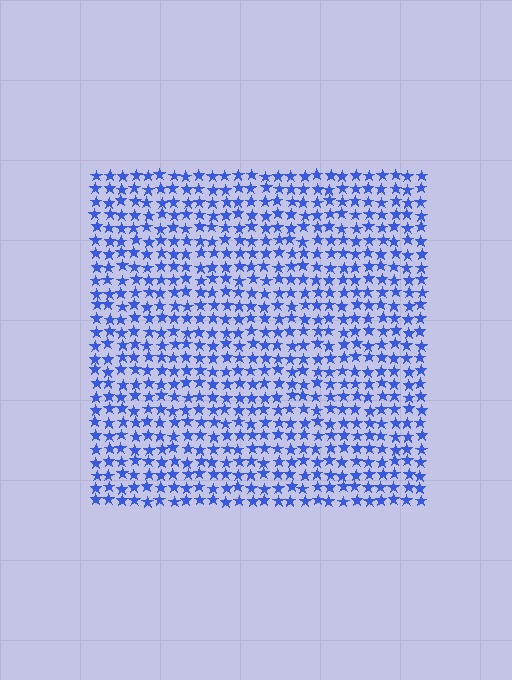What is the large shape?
The large shape is a square.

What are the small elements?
The small elements are stars.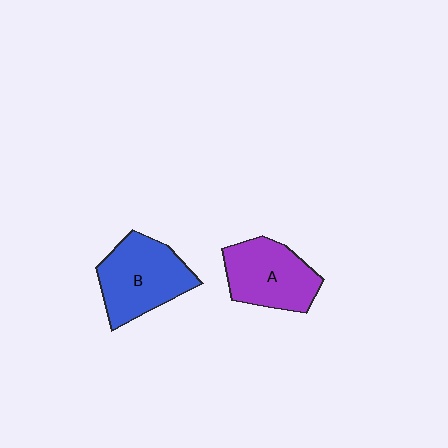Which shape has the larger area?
Shape B (blue).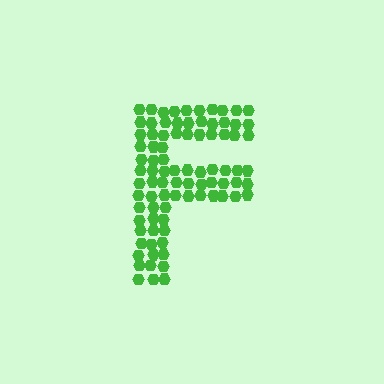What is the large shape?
The large shape is the letter F.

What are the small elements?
The small elements are hexagons.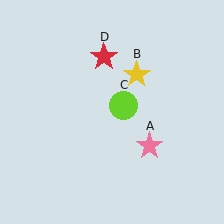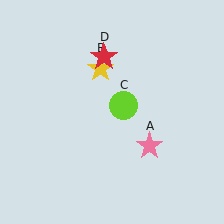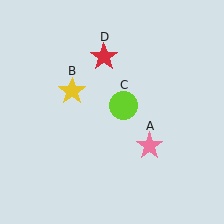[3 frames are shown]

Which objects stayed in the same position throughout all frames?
Pink star (object A) and lime circle (object C) and red star (object D) remained stationary.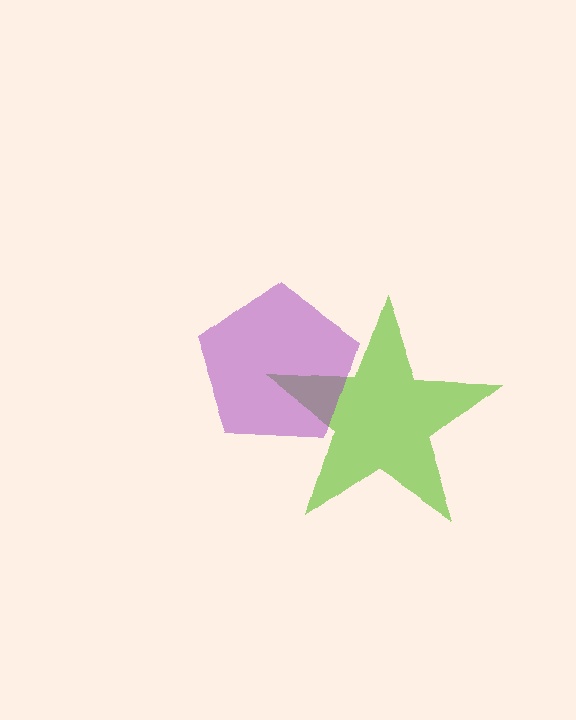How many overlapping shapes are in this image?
There are 2 overlapping shapes in the image.